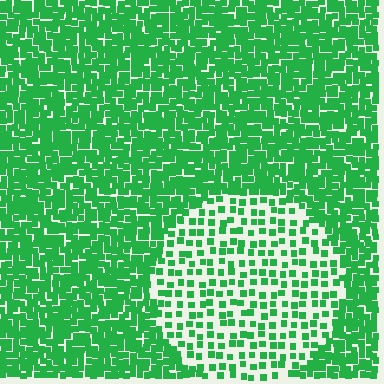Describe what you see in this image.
The image contains small green elements arranged at two different densities. A circle-shaped region is visible where the elements are less densely packed than the surrounding area.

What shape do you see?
I see a circle.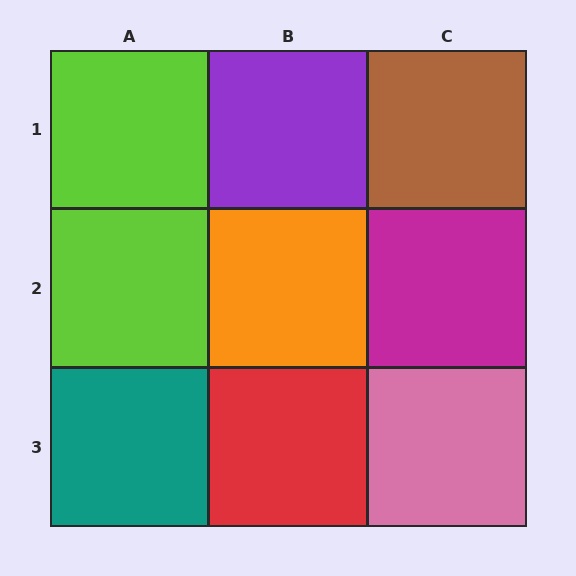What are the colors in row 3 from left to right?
Teal, red, pink.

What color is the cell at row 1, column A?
Lime.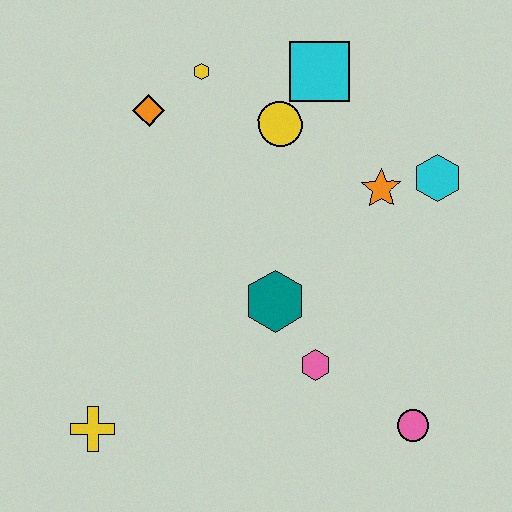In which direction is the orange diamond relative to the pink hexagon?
The orange diamond is above the pink hexagon.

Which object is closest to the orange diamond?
The yellow hexagon is closest to the orange diamond.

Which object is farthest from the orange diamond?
The pink circle is farthest from the orange diamond.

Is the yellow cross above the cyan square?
No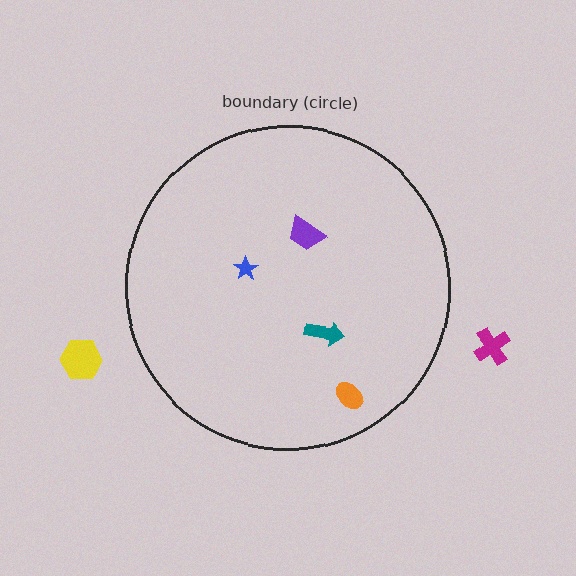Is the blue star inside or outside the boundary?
Inside.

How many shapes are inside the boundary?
4 inside, 2 outside.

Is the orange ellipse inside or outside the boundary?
Inside.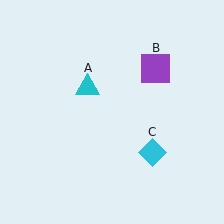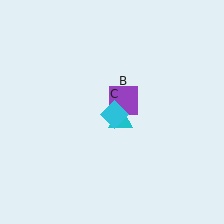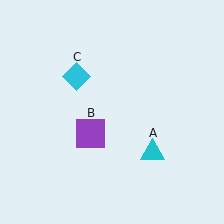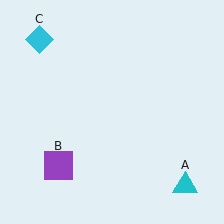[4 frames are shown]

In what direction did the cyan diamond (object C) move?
The cyan diamond (object C) moved up and to the left.